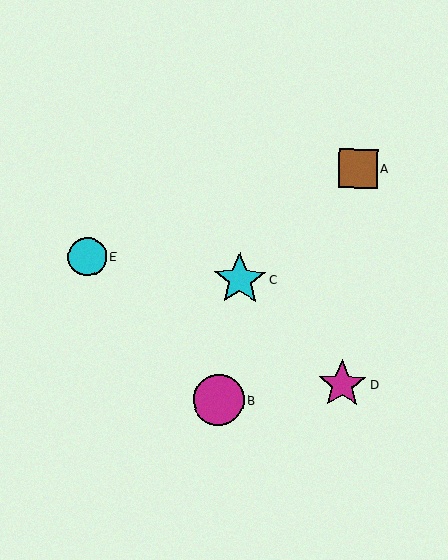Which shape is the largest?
The cyan star (labeled C) is the largest.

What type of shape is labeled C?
Shape C is a cyan star.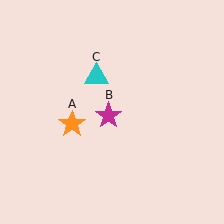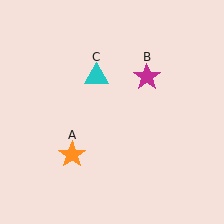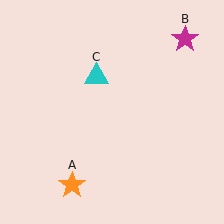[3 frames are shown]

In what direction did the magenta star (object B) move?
The magenta star (object B) moved up and to the right.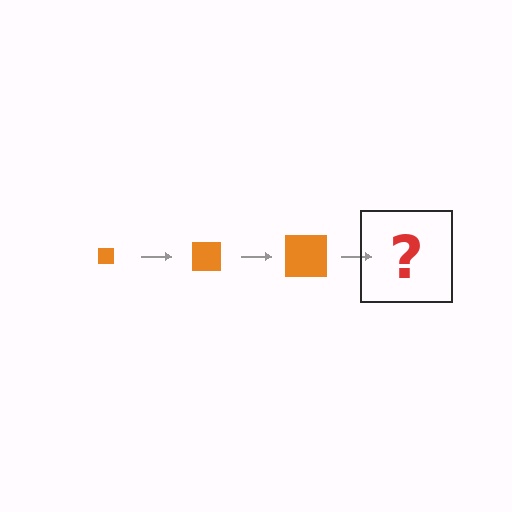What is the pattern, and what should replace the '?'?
The pattern is that the square gets progressively larger each step. The '?' should be an orange square, larger than the previous one.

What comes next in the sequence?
The next element should be an orange square, larger than the previous one.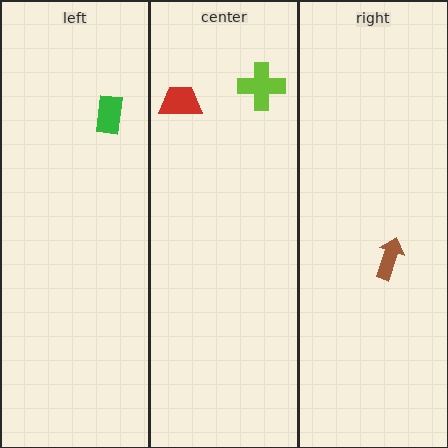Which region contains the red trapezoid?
The center region.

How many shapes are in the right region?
1.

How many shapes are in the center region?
2.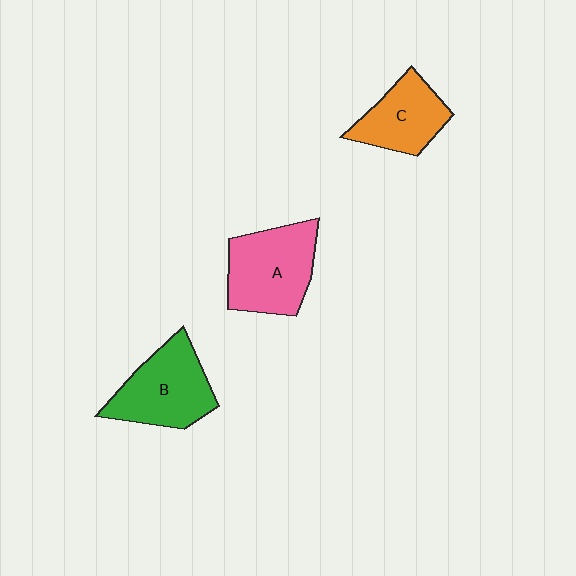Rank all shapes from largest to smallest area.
From largest to smallest: A (pink), B (green), C (orange).